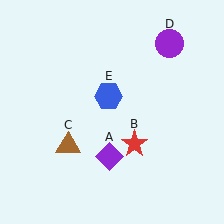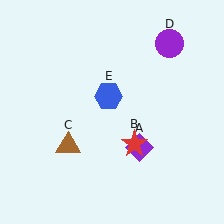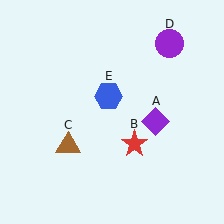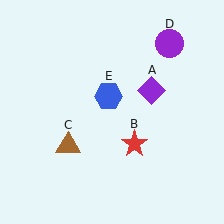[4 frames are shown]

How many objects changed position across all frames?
1 object changed position: purple diamond (object A).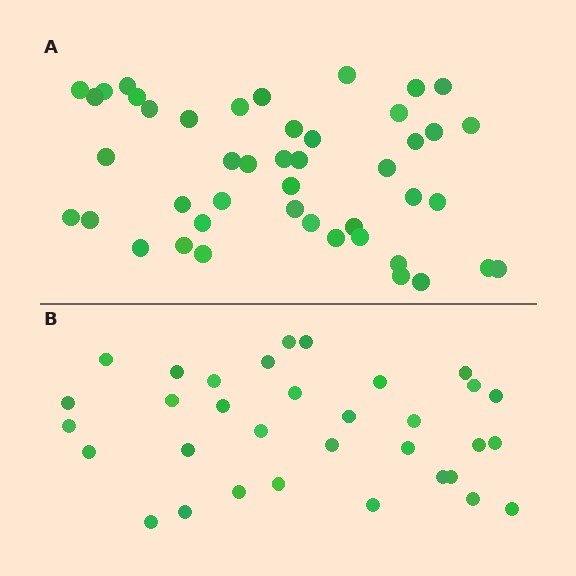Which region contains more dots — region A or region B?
Region A (the top region) has more dots.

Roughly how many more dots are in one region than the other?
Region A has roughly 12 or so more dots than region B.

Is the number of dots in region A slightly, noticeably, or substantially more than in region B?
Region A has noticeably more, but not dramatically so. The ratio is roughly 1.4 to 1.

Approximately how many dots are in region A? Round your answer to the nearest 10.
About 40 dots. (The exact count is 45, which rounds to 40.)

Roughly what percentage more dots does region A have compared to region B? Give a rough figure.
About 35% more.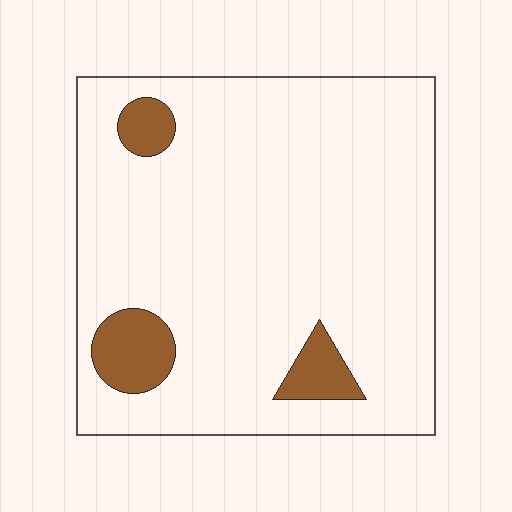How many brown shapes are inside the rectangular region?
3.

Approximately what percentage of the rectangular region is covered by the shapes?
Approximately 10%.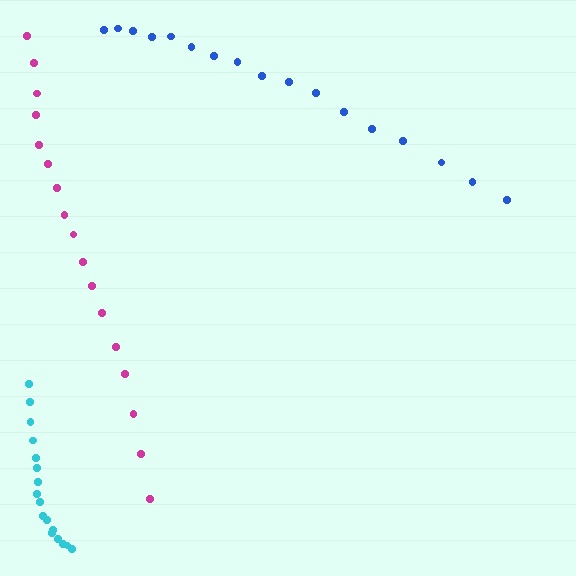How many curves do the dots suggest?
There are 3 distinct paths.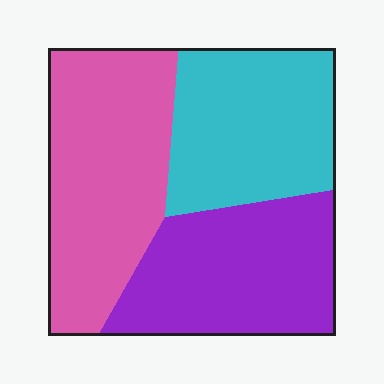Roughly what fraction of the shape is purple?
Purple takes up about one third (1/3) of the shape.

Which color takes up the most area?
Pink, at roughly 35%.